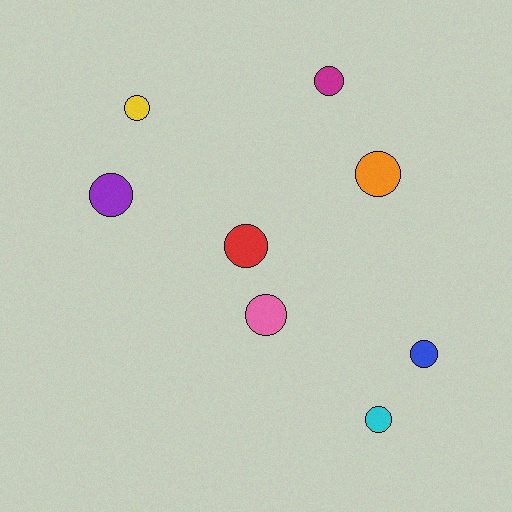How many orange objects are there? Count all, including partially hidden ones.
There is 1 orange object.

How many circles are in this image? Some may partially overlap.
There are 8 circles.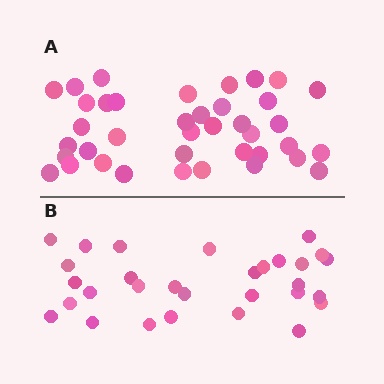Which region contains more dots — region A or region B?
Region A (the top region) has more dots.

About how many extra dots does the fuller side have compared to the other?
Region A has roughly 8 or so more dots than region B.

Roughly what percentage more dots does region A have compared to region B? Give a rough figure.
About 30% more.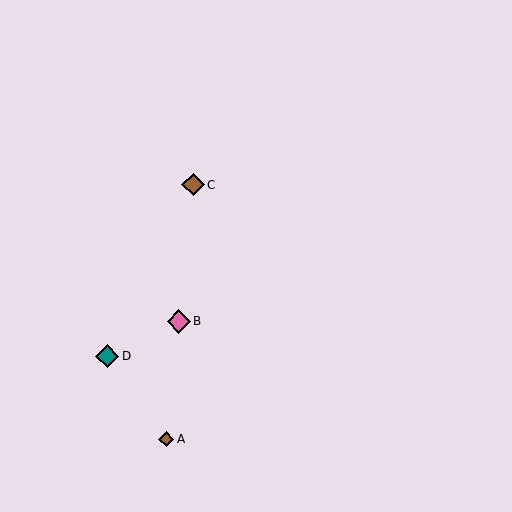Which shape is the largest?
The teal diamond (labeled D) is the largest.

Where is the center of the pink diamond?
The center of the pink diamond is at (179, 321).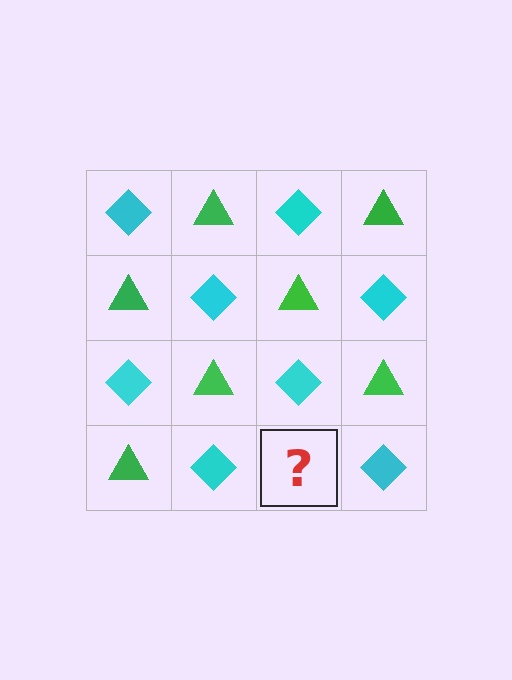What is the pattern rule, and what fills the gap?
The rule is that it alternates cyan diamond and green triangle in a checkerboard pattern. The gap should be filled with a green triangle.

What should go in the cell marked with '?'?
The missing cell should contain a green triangle.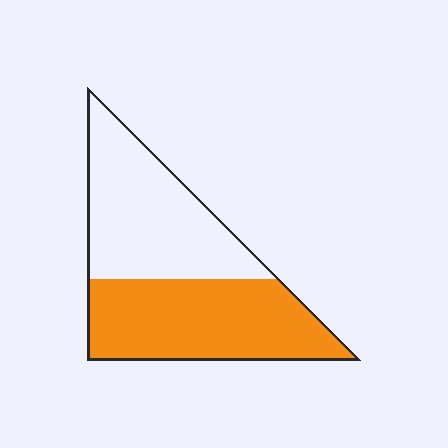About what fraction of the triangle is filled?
About one half (1/2).